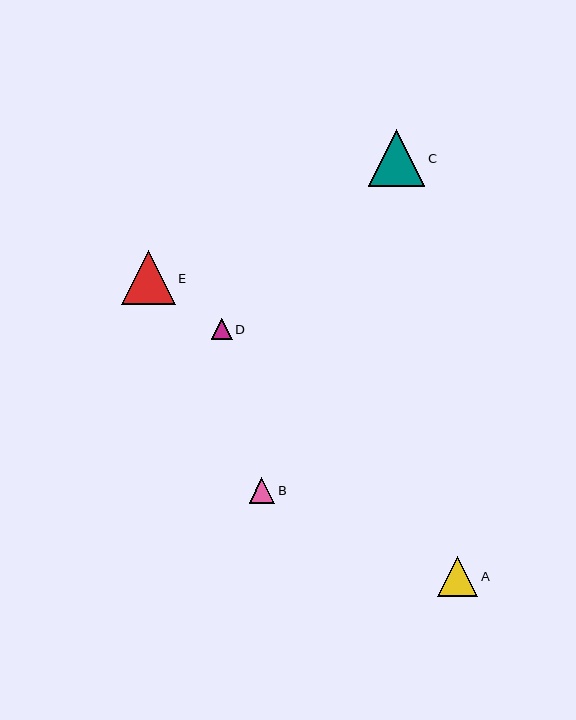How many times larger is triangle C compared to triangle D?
Triangle C is approximately 2.7 times the size of triangle D.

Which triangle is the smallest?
Triangle D is the smallest with a size of approximately 21 pixels.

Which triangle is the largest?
Triangle C is the largest with a size of approximately 56 pixels.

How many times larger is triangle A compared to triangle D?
Triangle A is approximately 1.9 times the size of triangle D.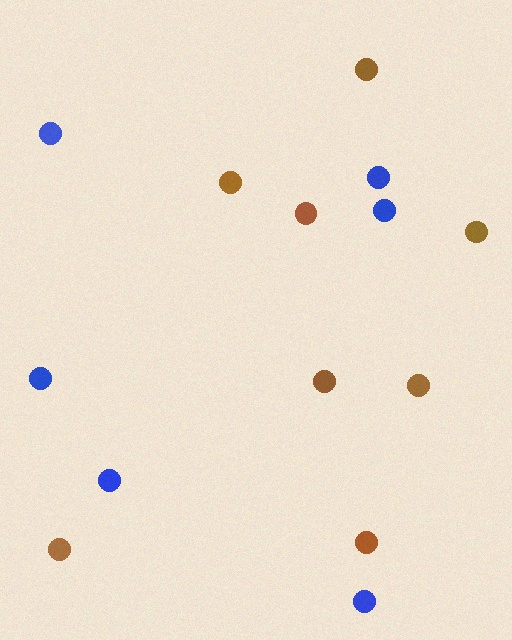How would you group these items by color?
There are 2 groups: one group of brown circles (8) and one group of blue circles (6).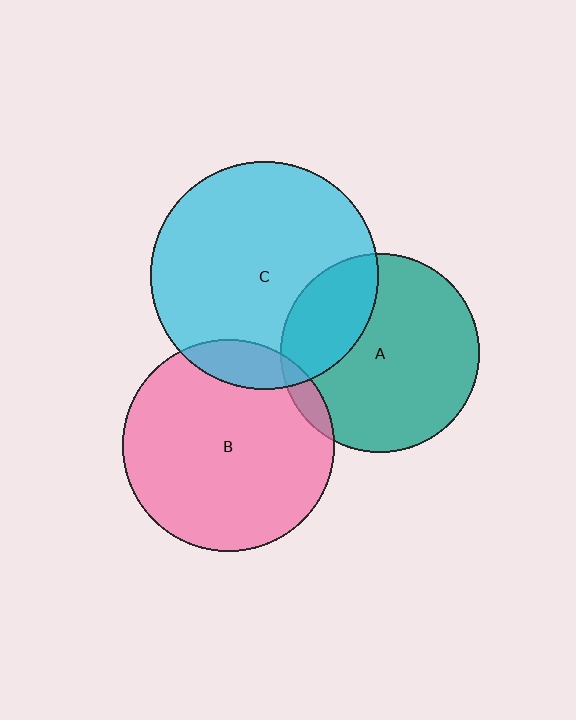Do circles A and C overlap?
Yes.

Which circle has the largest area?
Circle C (cyan).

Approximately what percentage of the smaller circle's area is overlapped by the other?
Approximately 25%.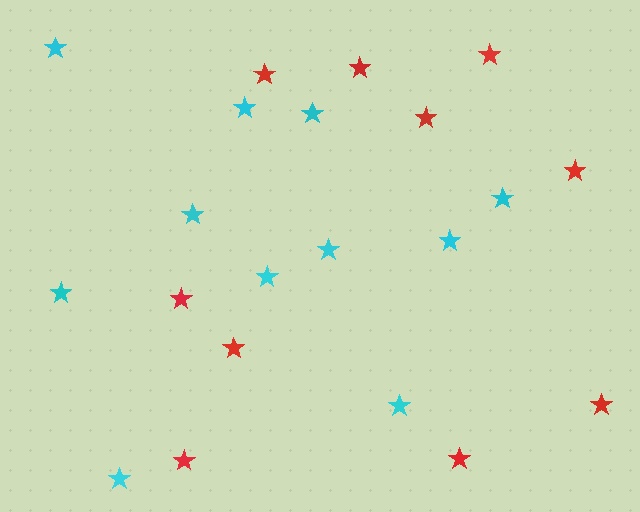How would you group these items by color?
There are 2 groups: one group of red stars (10) and one group of cyan stars (11).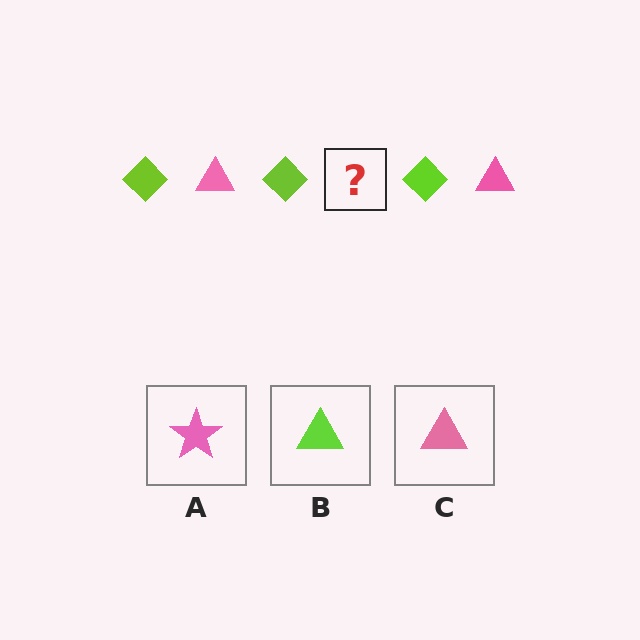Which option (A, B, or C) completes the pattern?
C.